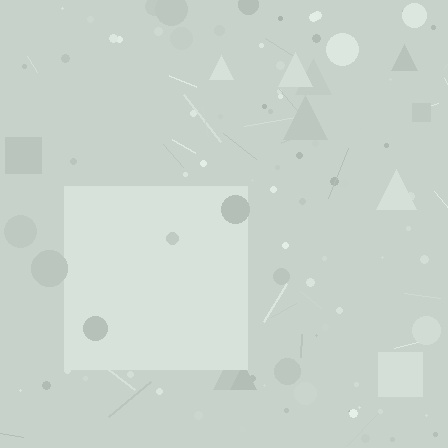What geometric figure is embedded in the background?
A square is embedded in the background.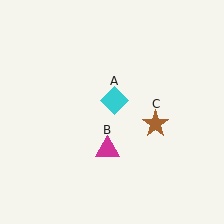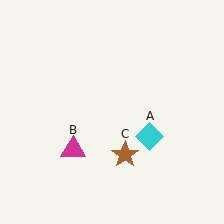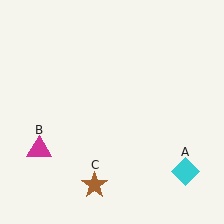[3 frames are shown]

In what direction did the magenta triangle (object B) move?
The magenta triangle (object B) moved left.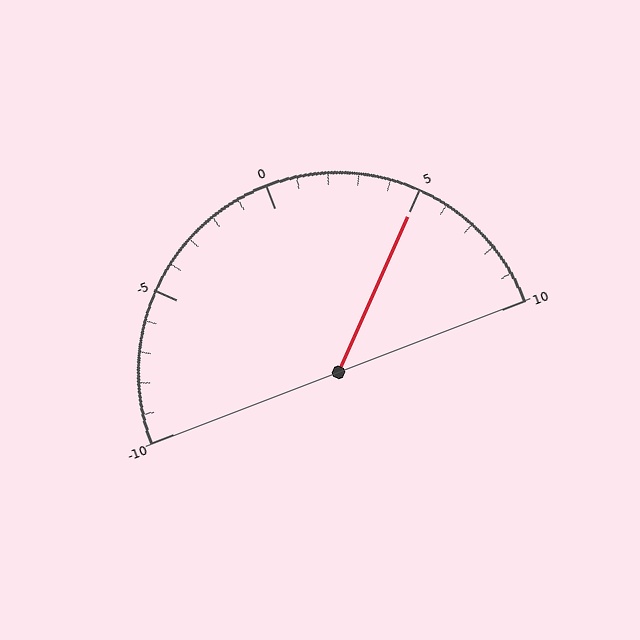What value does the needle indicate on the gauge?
The needle indicates approximately 5.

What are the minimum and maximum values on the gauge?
The gauge ranges from -10 to 10.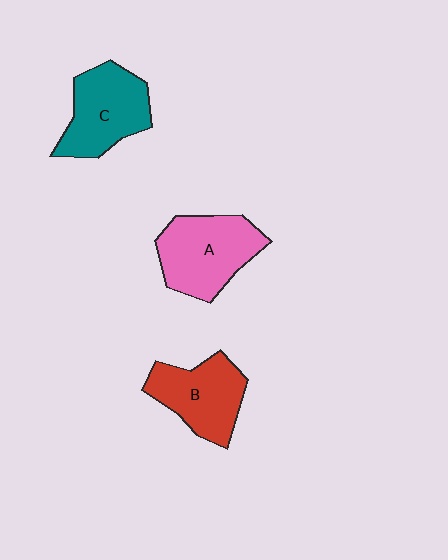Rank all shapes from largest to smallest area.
From largest to smallest: A (pink), C (teal), B (red).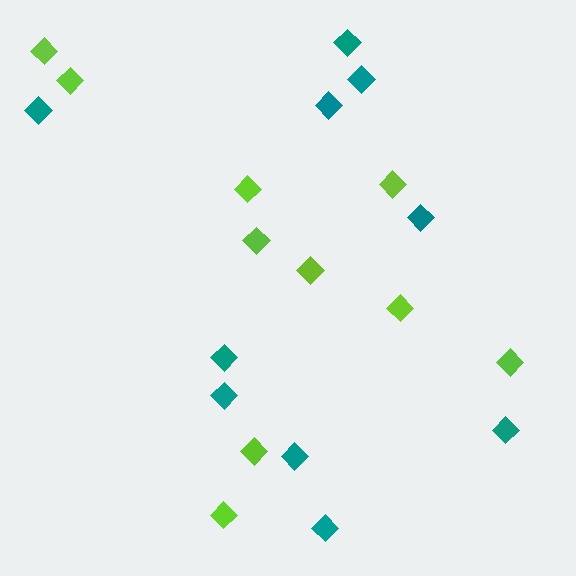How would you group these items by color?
There are 2 groups: one group of lime diamonds (10) and one group of teal diamonds (10).